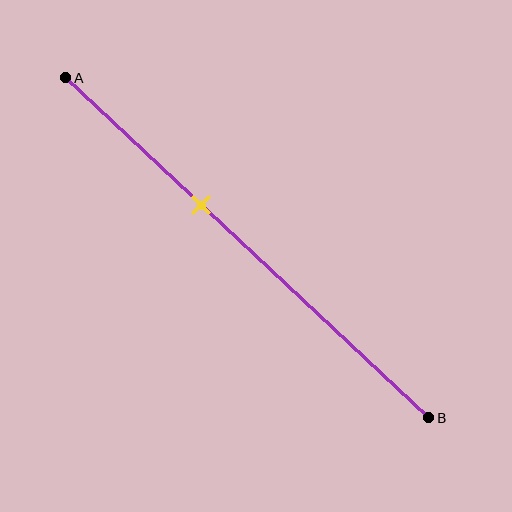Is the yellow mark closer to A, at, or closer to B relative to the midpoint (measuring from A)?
The yellow mark is closer to point A than the midpoint of segment AB.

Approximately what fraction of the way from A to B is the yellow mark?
The yellow mark is approximately 40% of the way from A to B.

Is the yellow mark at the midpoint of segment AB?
No, the mark is at about 40% from A, not at the 50% midpoint.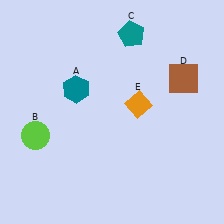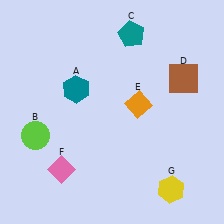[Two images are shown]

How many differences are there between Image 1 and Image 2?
There are 2 differences between the two images.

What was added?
A pink diamond (F), a yellow hexagon (G) were added in Image 2.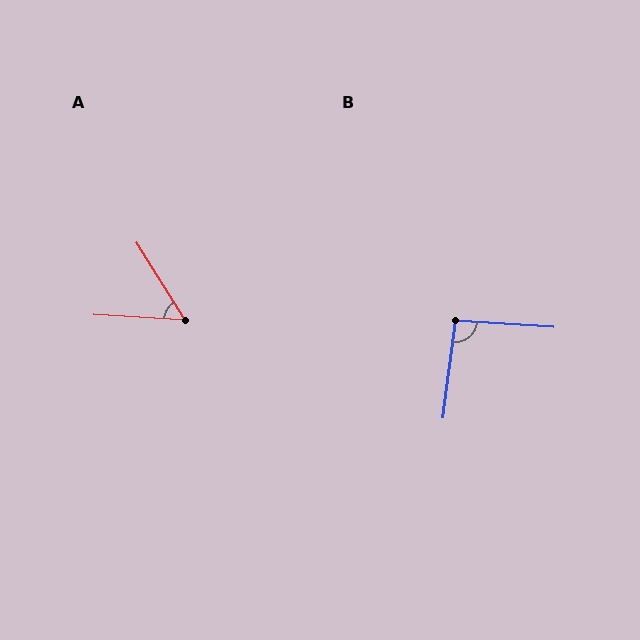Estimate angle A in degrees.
Approximately 55 degrees.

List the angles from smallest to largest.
A (55°), B (93°).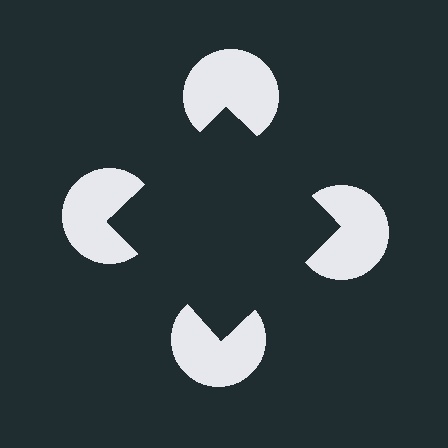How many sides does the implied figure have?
4 sides.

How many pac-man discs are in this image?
There are 4 — one at each vertex of the illusory square.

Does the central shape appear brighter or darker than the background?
It typically appears slightly darker than the background, even though no actual brightness change is drawn.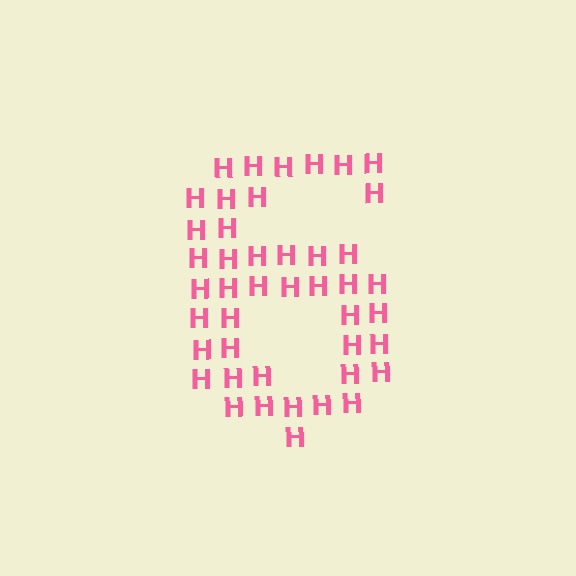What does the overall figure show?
The overall figure shows the digit 6.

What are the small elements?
The small elements are letter H's.